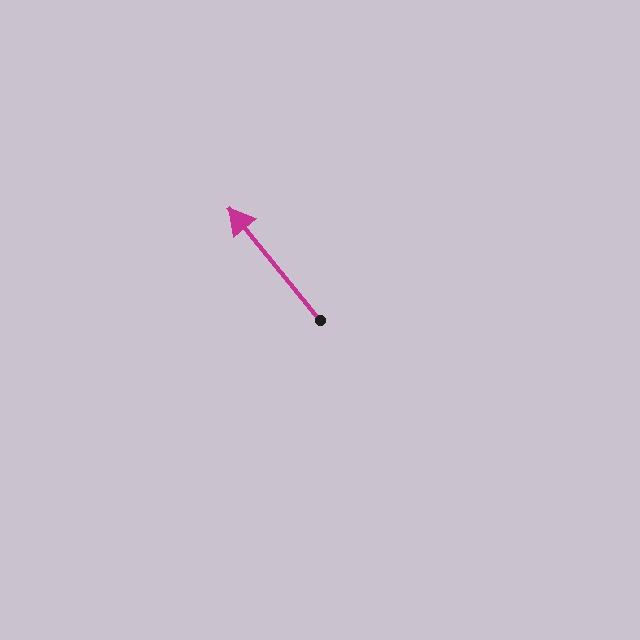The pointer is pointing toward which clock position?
Roughly 11 o'clock.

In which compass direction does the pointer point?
Northwest.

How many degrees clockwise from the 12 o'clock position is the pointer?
Approximately 321 degrees.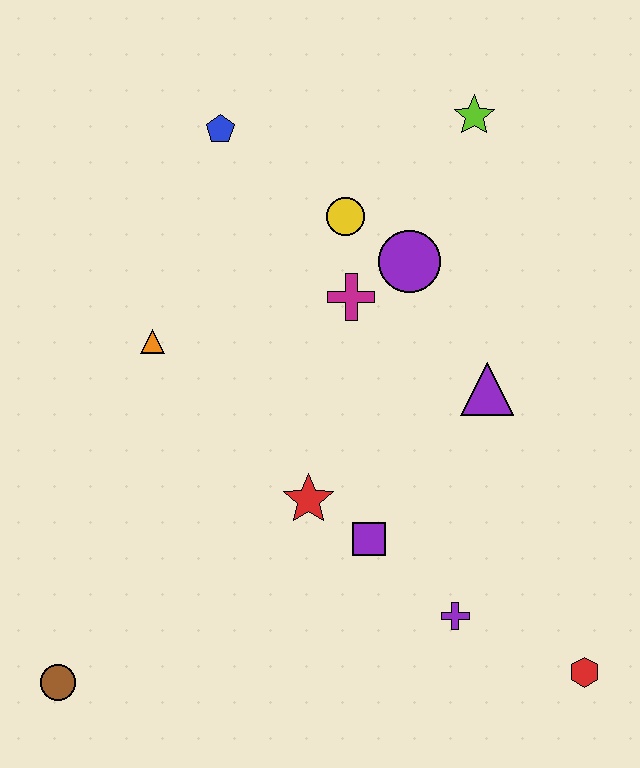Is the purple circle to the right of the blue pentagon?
Yes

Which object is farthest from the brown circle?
The lime star is farthest from the brown circle.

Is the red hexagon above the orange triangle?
No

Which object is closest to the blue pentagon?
The yellow circle is closest to the blue pentagon.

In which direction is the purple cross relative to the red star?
The purple cross is to the right of the red star.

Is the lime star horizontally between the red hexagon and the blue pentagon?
Yes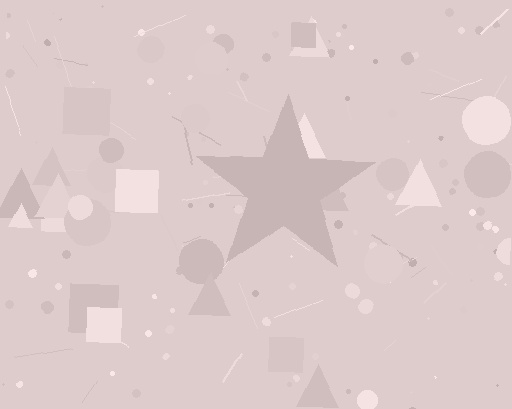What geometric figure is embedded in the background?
A star is embedded in the background.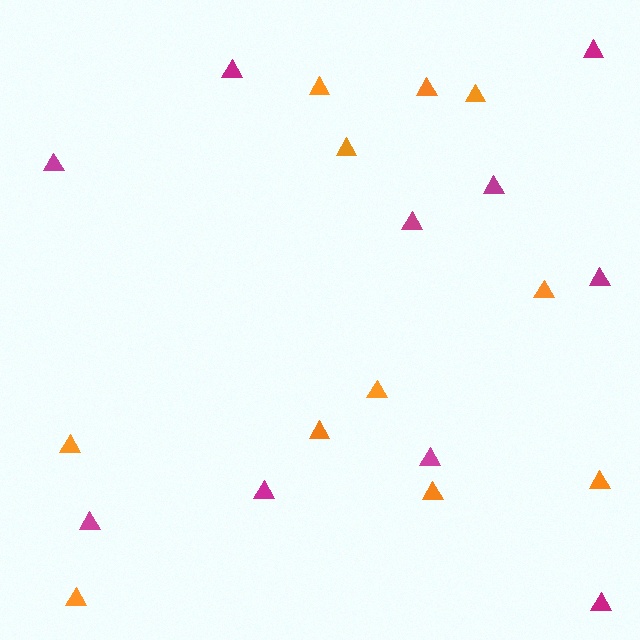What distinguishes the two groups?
There are 2 groups: one group of orange triangles (11) and one group of magenta triangles (10).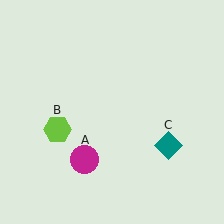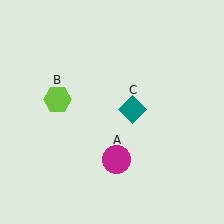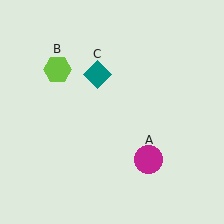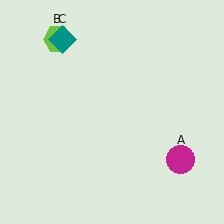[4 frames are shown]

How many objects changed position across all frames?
3 objects changed position: magenta circle (object A), lime hexagon (object B), teal diamond (object C).